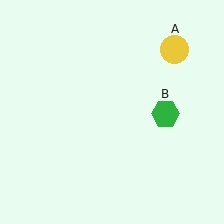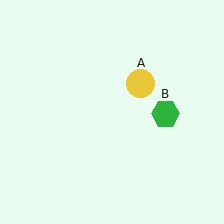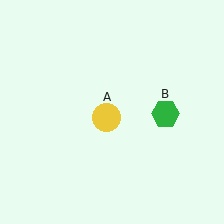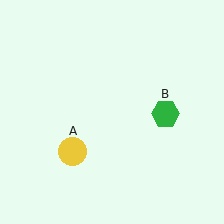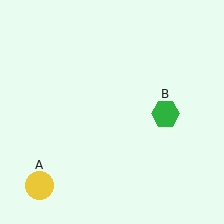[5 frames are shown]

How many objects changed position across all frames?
1 object changed position: yellow circle (object A).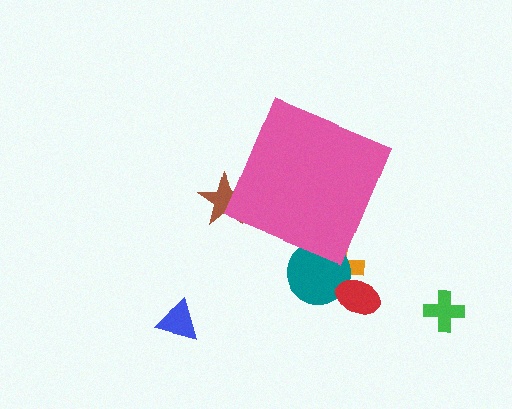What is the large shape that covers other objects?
A pink diamond.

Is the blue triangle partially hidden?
No, the blue triangle is fully visible.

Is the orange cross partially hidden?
Yes, the orange cross is partially hidden behind the pink diamond.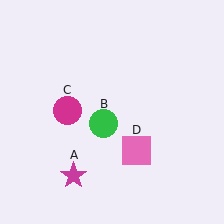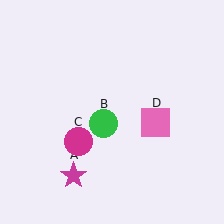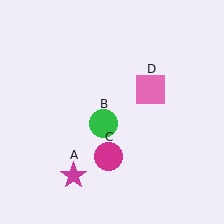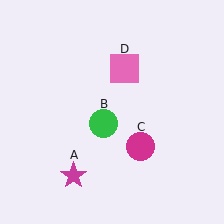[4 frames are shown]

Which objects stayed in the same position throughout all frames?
Magenta star (object A) and green circle (object B) remained stationary.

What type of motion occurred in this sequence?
The magenta circle (object C), pink square (object D) rotated counterclockwise around the center of the scene.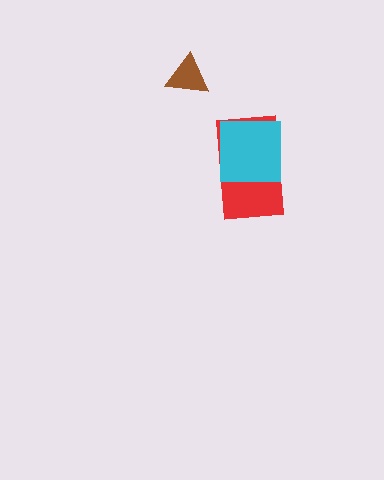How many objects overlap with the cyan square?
1 object overlaps with the cyan square.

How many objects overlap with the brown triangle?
0 objects overlap with the brown triangle.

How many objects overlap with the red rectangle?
1 object overlaps with the red rectangle.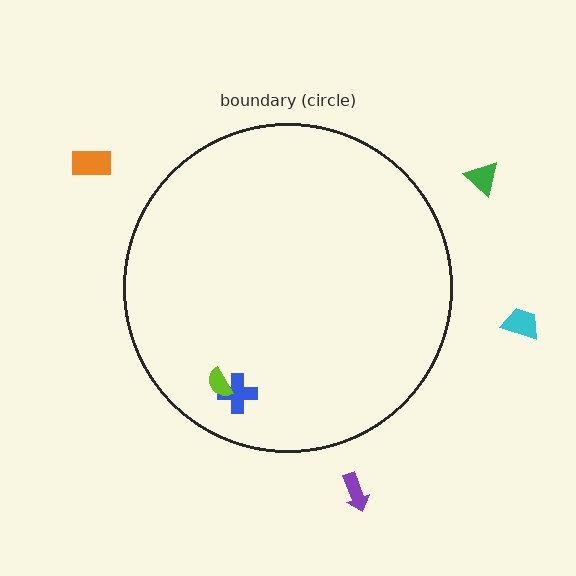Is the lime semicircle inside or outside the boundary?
Inside.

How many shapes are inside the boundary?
2 inside, 4 outside.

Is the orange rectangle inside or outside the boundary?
Outside.